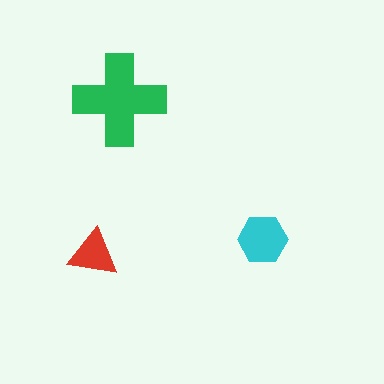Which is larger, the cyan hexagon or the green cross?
The green cross.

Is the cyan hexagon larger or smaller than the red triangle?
Larger.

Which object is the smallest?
The red triangle.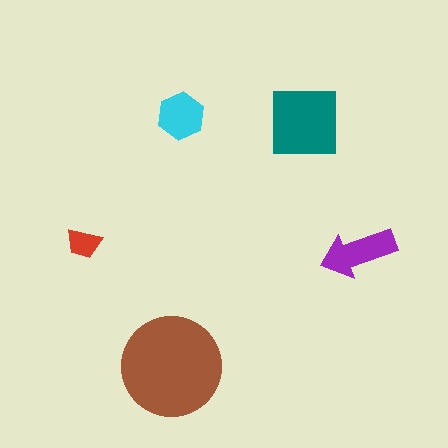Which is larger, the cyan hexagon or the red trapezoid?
The cyan hexagon.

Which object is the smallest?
The red trapezoid.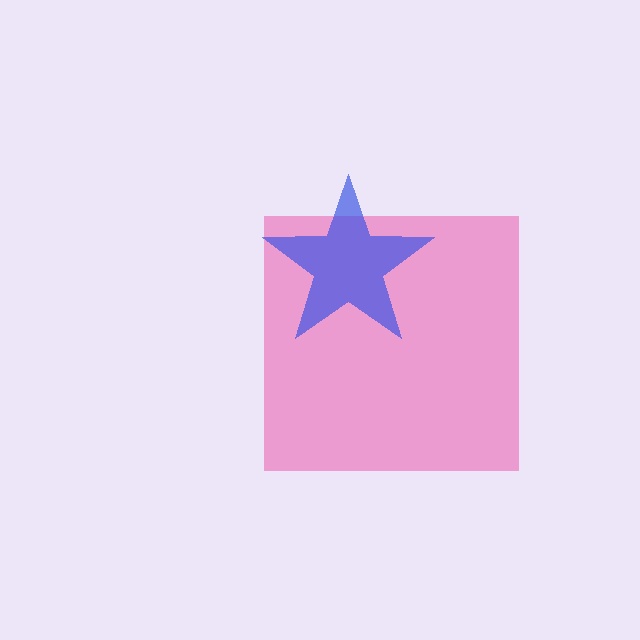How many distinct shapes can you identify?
There are 2 distinct shapes: a pink square, a blue star.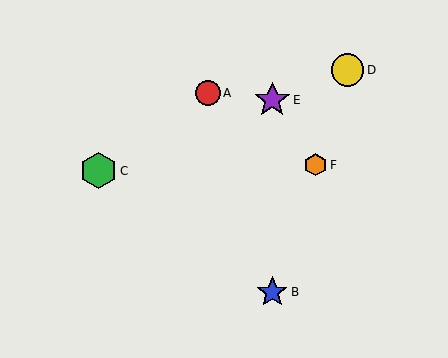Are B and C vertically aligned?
No, B is at x≈272 and C is at x≈98.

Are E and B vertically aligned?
Yes, both are at x≈272.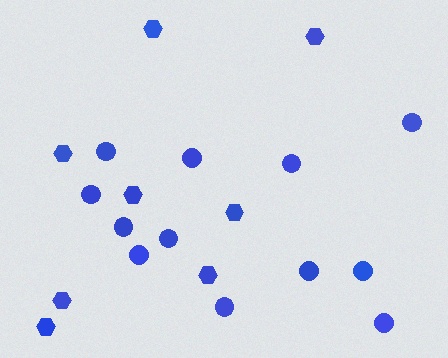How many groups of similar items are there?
There are 2 groups: one group of circles (12) and one group of hexagons (8).